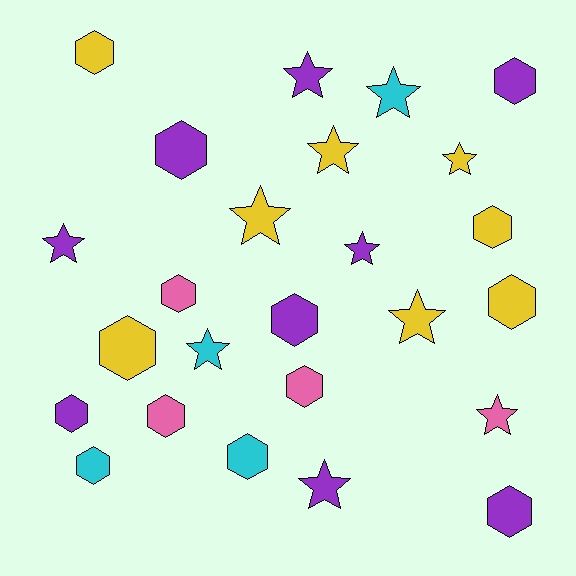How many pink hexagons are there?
There are 3 pink hexagons.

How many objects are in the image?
There are 25 objects.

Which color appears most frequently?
Purple, with 9 objects.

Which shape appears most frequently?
Hexagon, with 14 objects.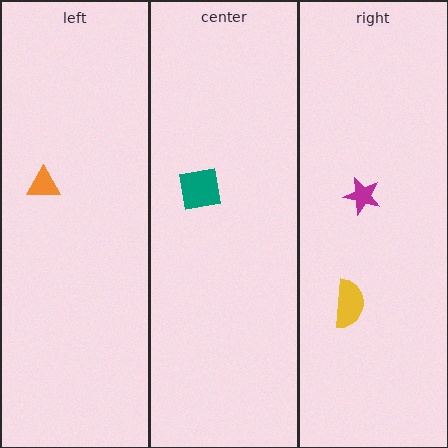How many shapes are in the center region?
1.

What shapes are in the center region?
The teal square.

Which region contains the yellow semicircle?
The right region.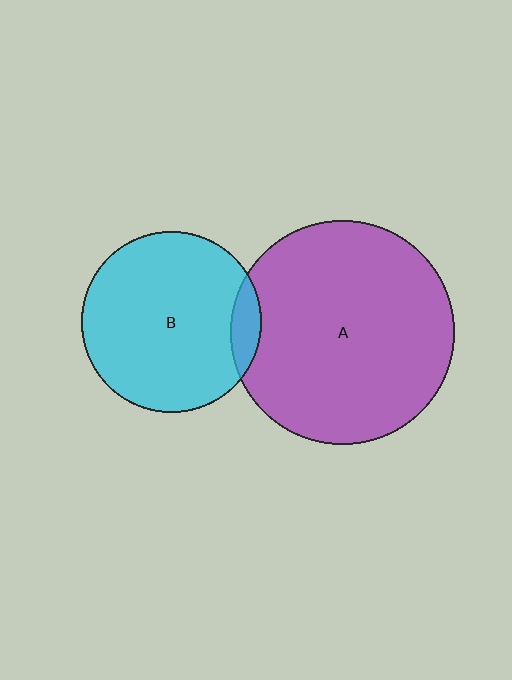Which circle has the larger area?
Circle A (purple).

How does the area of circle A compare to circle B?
Approximately 1.5 times.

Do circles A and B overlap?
Yes.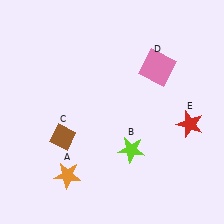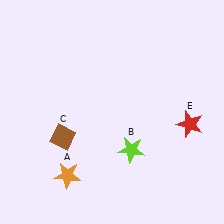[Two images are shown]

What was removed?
The pink square (D) was removed in Image 2.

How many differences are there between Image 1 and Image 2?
There is 1 difference between the two images.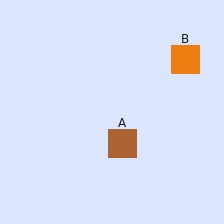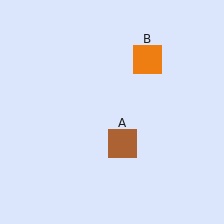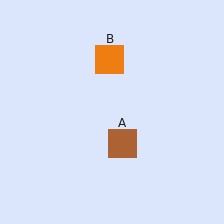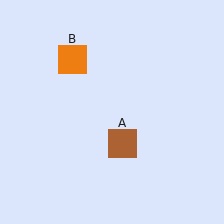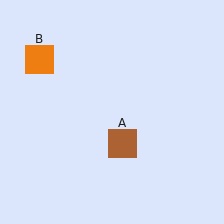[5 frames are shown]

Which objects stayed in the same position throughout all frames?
Brown square (object A) remained stationary.